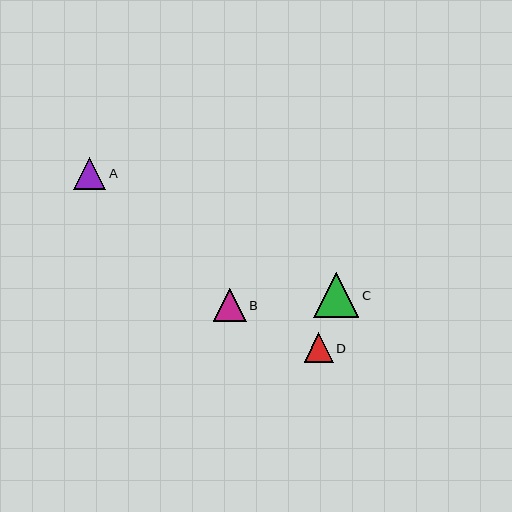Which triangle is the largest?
Triangle C is the largest with a size of approximately 45 pixels.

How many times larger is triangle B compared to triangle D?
Triangle B is approximately 1.1 times the size of triangle D.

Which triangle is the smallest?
Triangle D is the smallest with a size of approximately 29 pixels.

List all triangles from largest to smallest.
From largest to smallest: C, B, A, D.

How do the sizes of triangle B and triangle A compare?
Triangle B and triangle A are approximately the same size.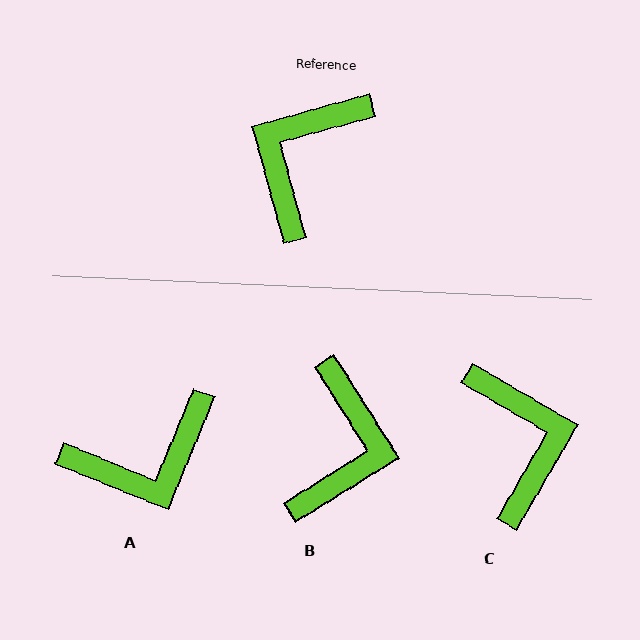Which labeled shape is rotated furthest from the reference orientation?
B, about 163 degrees away.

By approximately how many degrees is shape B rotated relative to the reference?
Approximately 163 degrees clockwise.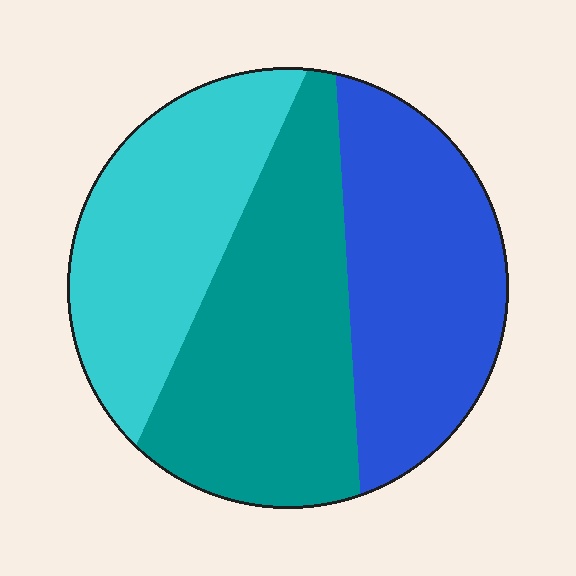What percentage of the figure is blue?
Blue takes up about one third (1/3) of the figure.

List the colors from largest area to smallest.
From largest to smallest: teal, blue, cyan.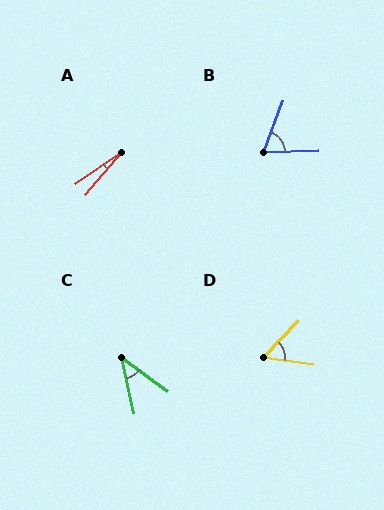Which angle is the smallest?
A, at approximately 16 degrees.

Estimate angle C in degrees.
Approximately 41 degrees.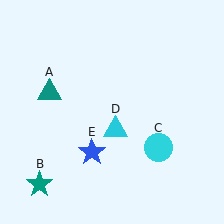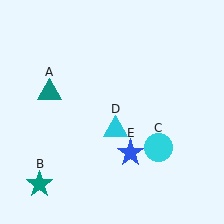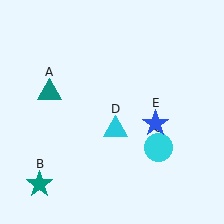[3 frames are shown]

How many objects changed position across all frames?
1 object changed position: blue star (object E).